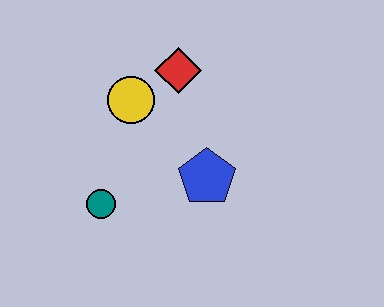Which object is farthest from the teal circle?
The red diamond is farthest from the teal circle.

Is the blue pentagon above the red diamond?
No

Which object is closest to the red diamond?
The yellow circle is closest to the red diamond.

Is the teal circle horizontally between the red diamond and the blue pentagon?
No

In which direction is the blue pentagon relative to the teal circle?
The blue pentagon is to the right of the teal circle.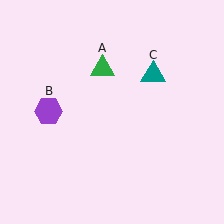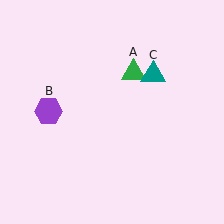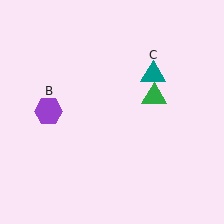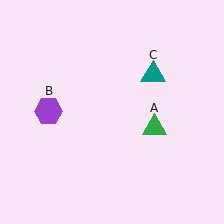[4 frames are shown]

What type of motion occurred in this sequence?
The green triangle (object A) rotated clockwise around the center of the scene.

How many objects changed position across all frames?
1 object changed position: green triangle (object A).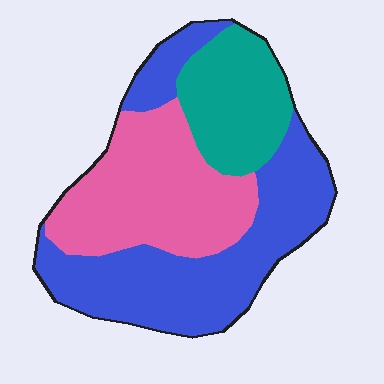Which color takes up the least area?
Teal, at roughly 20%.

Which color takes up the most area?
Blue, at roughly 45%.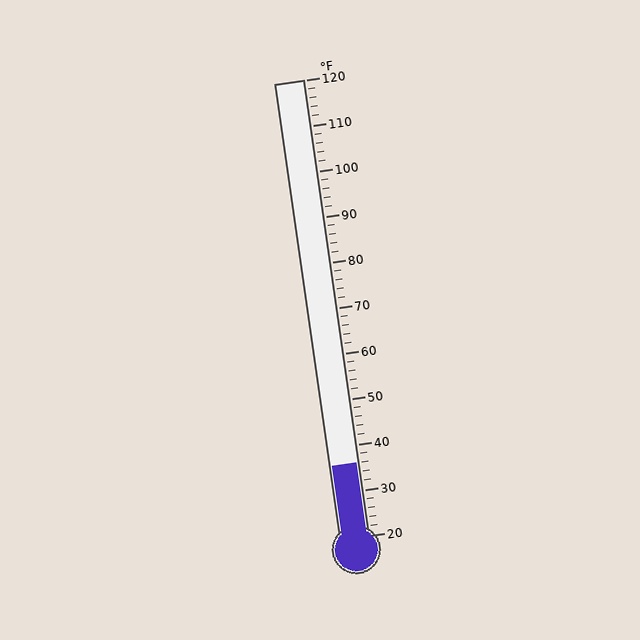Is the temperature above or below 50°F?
The temperature is below 50°F.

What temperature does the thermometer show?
The thermometer shows approximately 36°F.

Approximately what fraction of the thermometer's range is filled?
The thermometer is filled to approximately 15% of its range.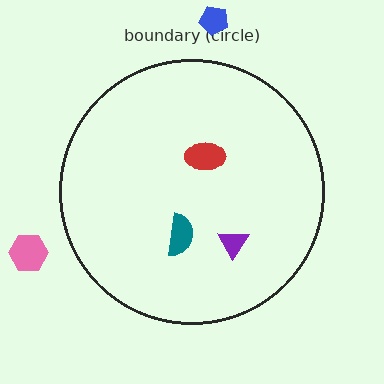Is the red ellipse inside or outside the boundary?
Inside.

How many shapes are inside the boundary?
3 inside, 2 outside.